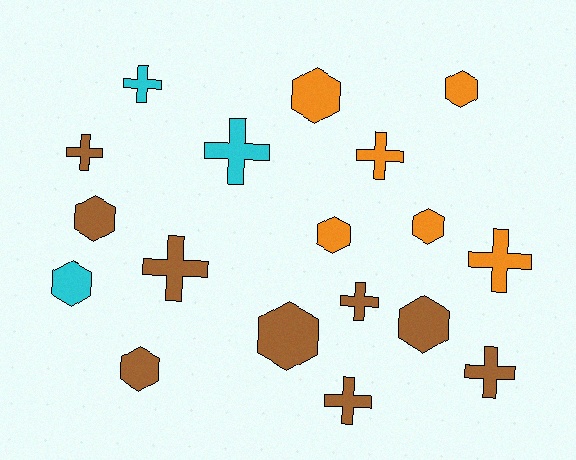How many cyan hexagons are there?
There is 1 cyan hexagon.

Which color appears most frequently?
Brown, with 9 objects.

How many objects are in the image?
There are 18 objects.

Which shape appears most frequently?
Cross, with 9 objects.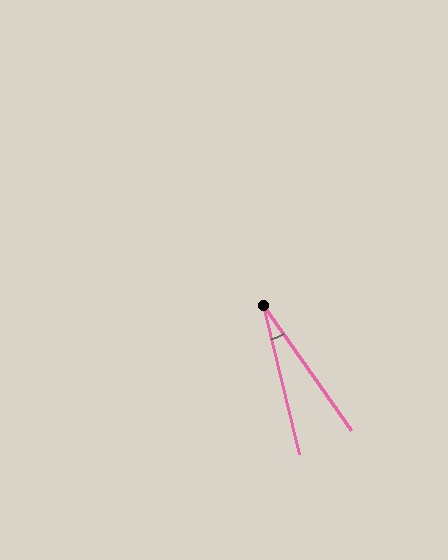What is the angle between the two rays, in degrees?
Approximately 22 degrees.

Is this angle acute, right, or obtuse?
It is acute.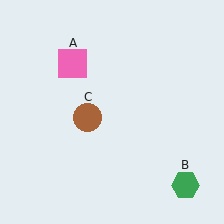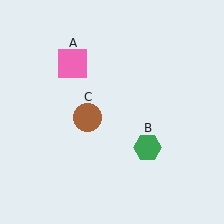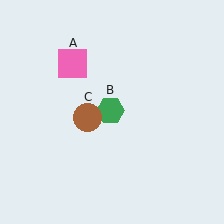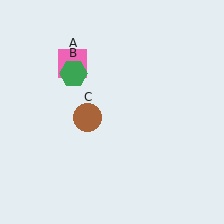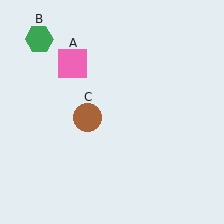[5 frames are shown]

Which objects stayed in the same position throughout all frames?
Pink square (object A) and brown circle (object C) remained stationary.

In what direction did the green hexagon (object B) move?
The green hexagon (object B) moved up and to the left.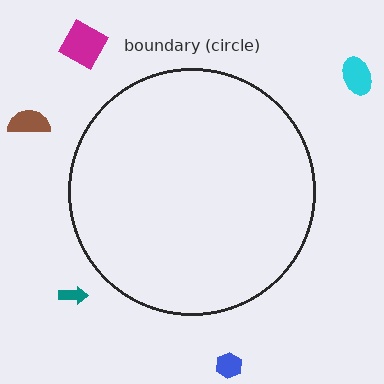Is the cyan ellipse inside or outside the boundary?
Outside.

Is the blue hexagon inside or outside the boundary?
Outside.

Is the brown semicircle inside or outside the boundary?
Outside.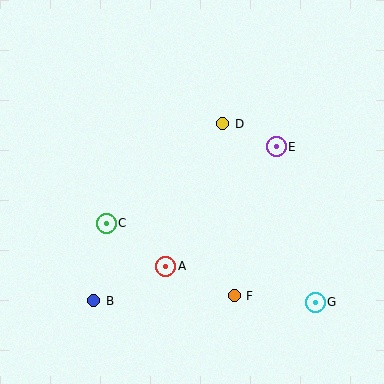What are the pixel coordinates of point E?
Point E is at (276, 147).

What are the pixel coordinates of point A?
Point A is at (166, 266).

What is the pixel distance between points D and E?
The distance between D and E is 58 pixels.